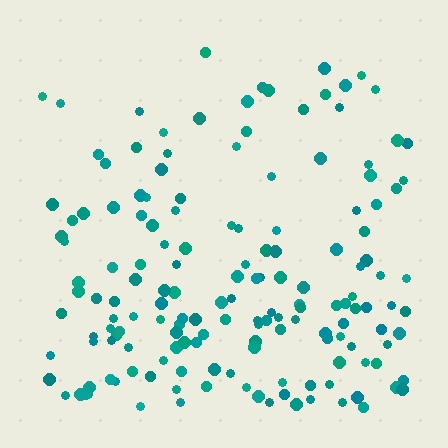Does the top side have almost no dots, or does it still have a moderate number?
Still a moderate number, just noticeably fewer than the bottom.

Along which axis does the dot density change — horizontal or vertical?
Vertical.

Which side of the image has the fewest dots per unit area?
The top.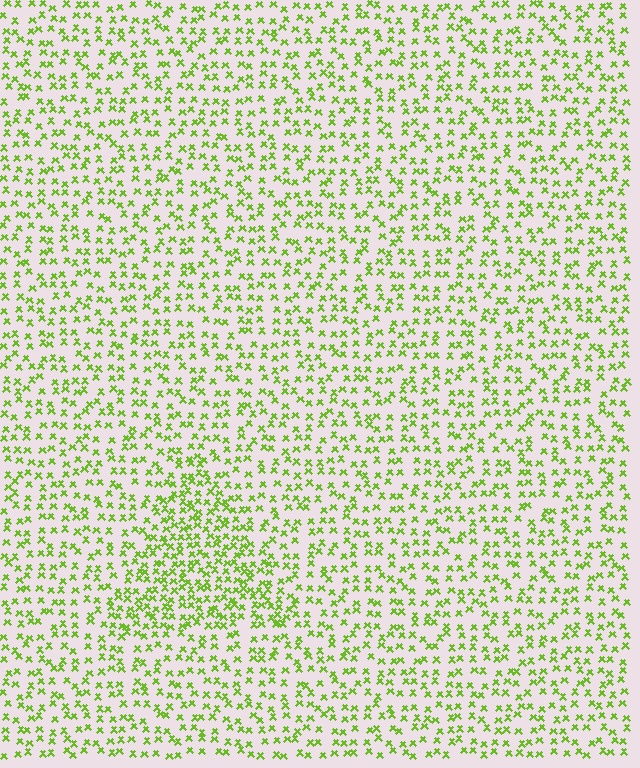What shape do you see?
I see a triangle.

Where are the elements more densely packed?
The elements are more densely packed inside the triangle boundary.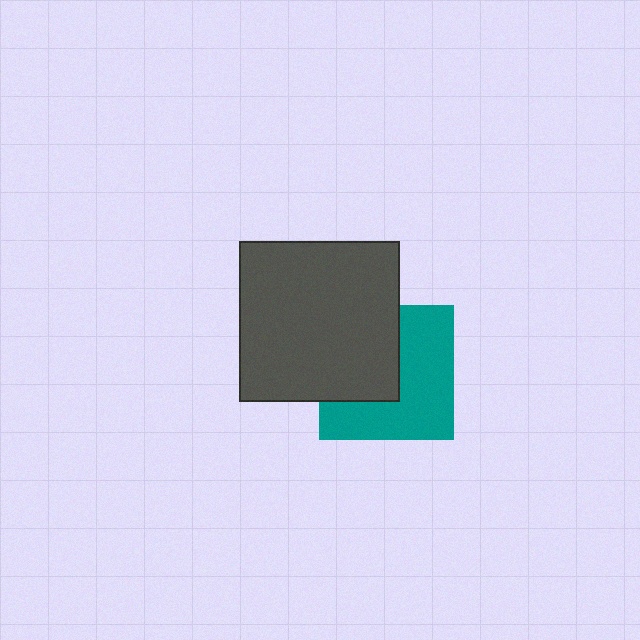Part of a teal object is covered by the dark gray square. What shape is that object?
It is a square.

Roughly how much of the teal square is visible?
About half of it is visible (roughly 57%).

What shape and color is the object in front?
The object in front is a dark gray square.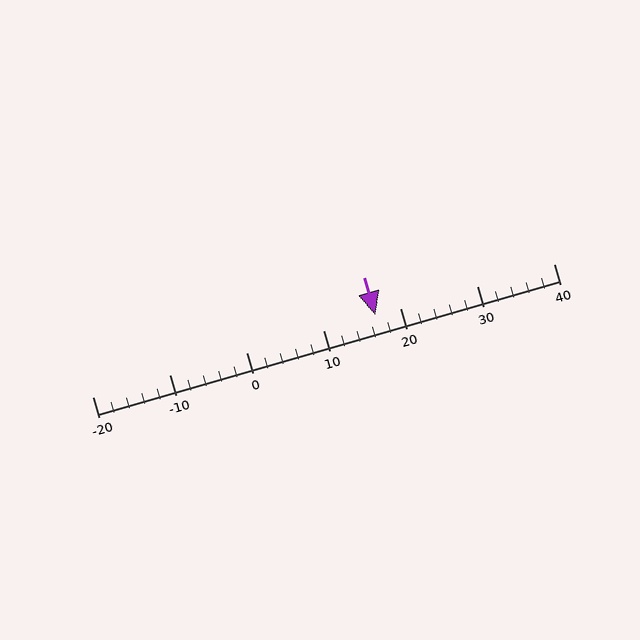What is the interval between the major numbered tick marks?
The major tick marks are spaced 10 units apart.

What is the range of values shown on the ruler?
The ruler shows values from -20 to 40.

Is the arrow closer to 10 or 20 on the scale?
The arrow is closer to 20.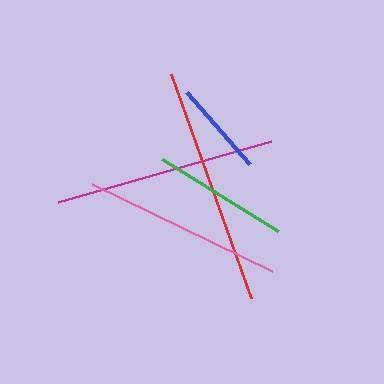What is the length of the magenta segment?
The magenta segment is approximately 222 pixels long.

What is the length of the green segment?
The green segment is approximately 137 pixels long.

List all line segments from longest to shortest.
From longest to shortest: red, magenta, pink, green, blue.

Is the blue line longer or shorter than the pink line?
The pink line is longer than the blue line.